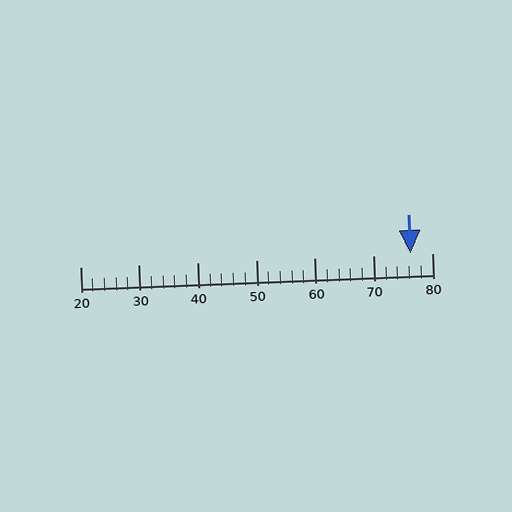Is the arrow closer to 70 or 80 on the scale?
The arrow is closer to 80.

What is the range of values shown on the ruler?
The ruler shows values from 20 to 80.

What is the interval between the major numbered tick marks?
The major tick marks are spaced 10 units apart.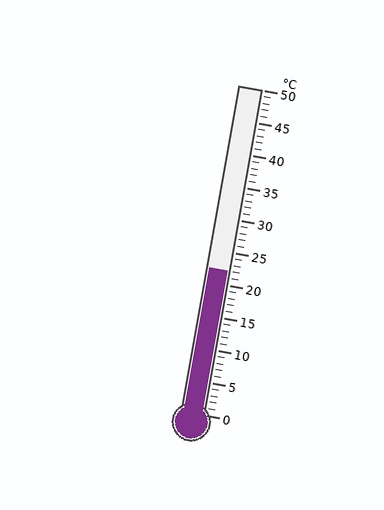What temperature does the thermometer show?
The thermometer shows approximately 22°C.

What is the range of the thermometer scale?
The thermometer scale ranges from 0°C to 50°C.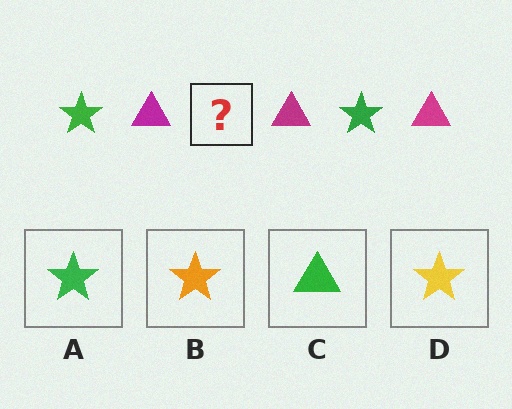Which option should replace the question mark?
Option A.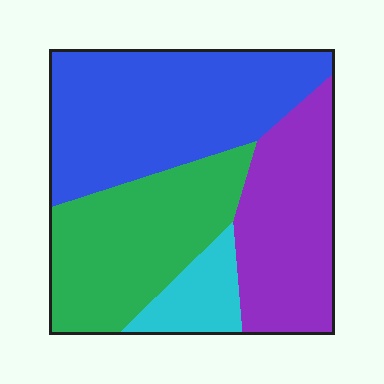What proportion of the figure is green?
Green takes up about one quarter (1/4) of the figure.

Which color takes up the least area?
Cyan, at roughly 10%.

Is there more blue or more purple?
Blue.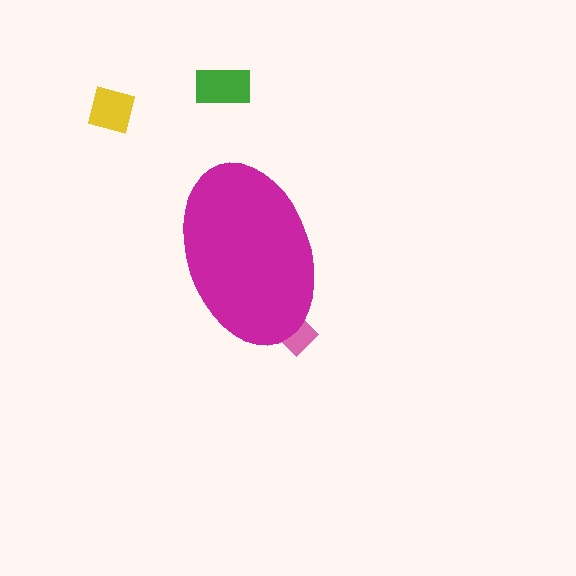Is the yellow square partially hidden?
No, the yellow square is fully visible.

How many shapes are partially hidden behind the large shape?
1 shape is partially hidden.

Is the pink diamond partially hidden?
Yes, the pink diamond is partially hidden behind the magenta ellipse.